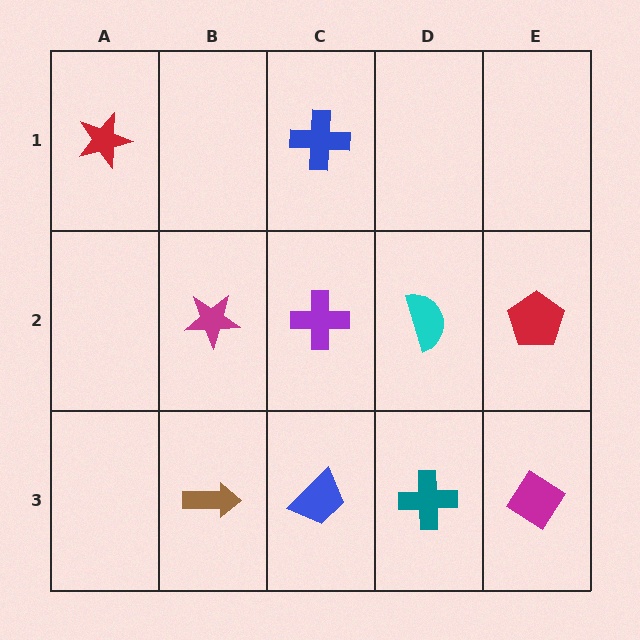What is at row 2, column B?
A magenta star.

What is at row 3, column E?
A magenta diamond.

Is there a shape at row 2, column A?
No, that cell is empty.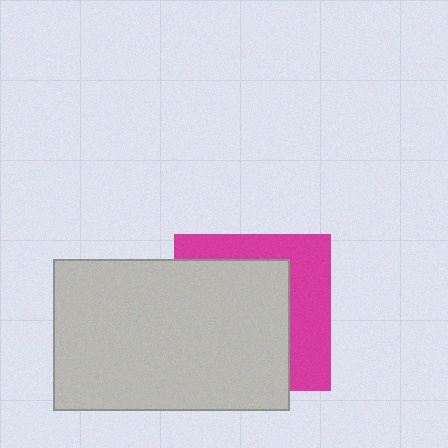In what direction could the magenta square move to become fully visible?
The magenta square could move right. That would shift it out from behind the light gray rectangle entirely.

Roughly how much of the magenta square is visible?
A small part of it is visible (roughly 39%).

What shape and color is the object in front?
The object in front is a light gray rectangle.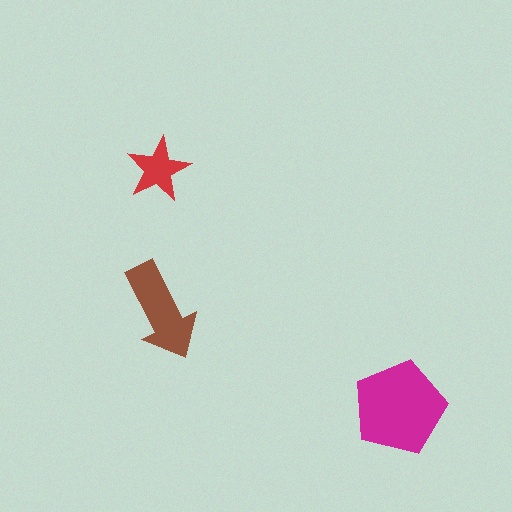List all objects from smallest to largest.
The red star, the brown arrow, the magenta pentagon.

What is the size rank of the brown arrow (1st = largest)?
2nd.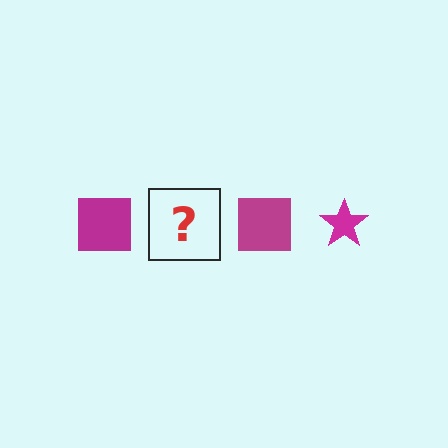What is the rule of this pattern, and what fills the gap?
The rule is that the pattern cycles through square, star shapes in magenta. The gap should be filled with a magenta star.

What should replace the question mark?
The question mark should be replaced with a magenta star.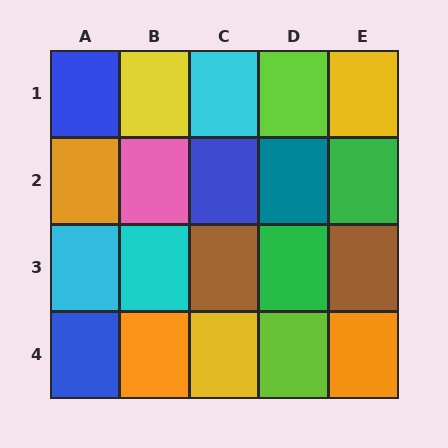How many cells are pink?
1 cell is pink.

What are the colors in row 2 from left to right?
Orange, pink, blue, teal, green.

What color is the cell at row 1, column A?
Blue.